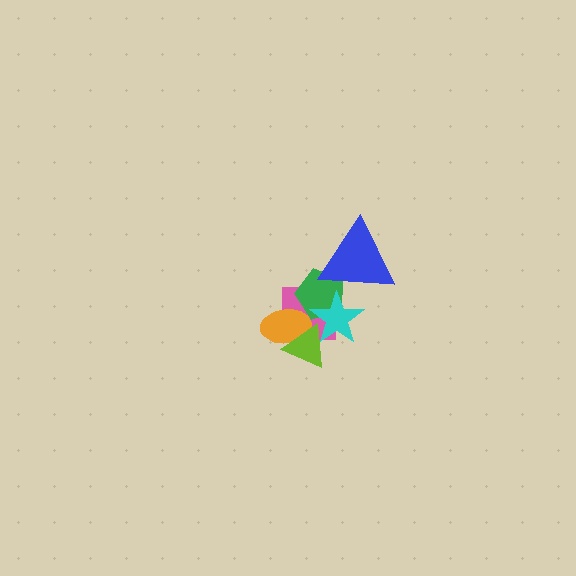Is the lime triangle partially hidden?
Yes, it is partially covered by another shape.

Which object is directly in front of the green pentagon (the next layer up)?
The blue triangle is directly in front of the green pentagon.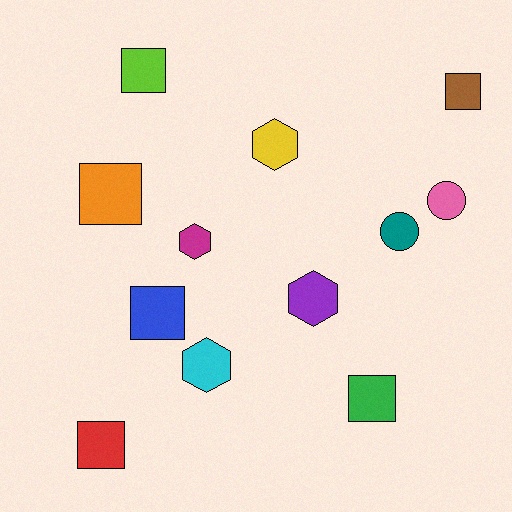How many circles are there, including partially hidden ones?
There are 2 circles.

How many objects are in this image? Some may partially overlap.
There are 12 objects.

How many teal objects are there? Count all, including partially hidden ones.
There is 1 teal object.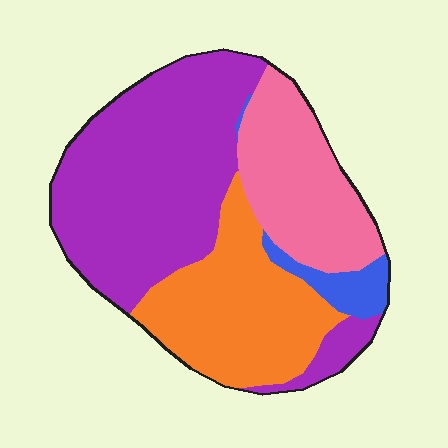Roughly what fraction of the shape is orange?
Orange covers 27% of the shape.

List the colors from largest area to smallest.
From largest to smallest: purple, orange, pink, blue.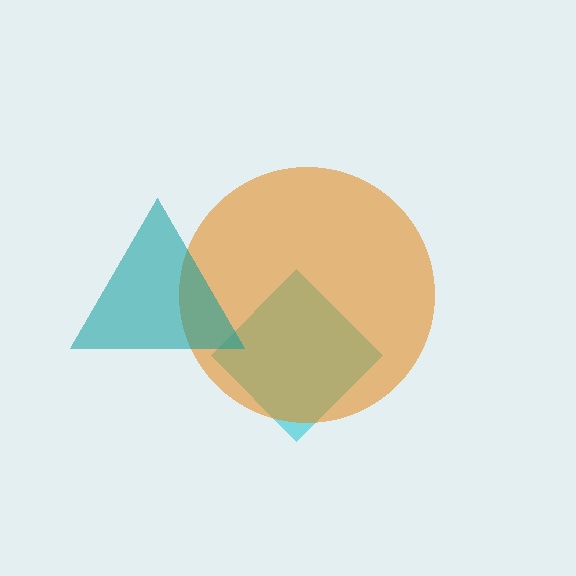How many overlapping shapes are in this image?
There are 3 overlapping shapes in the image.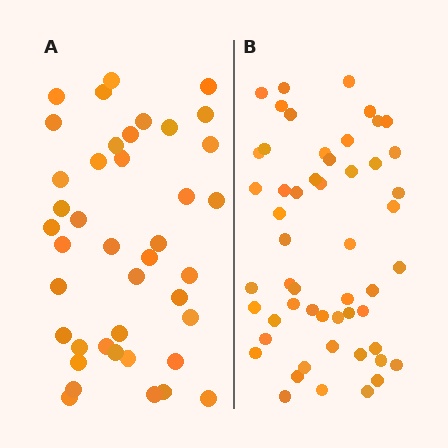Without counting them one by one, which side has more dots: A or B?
Region B (the right region) has more dots.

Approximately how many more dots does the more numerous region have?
Region B has roughly 12 or so more dots than region A.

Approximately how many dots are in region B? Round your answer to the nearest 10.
About 50 dots. (The exact count is 53, which rounds to 50.)